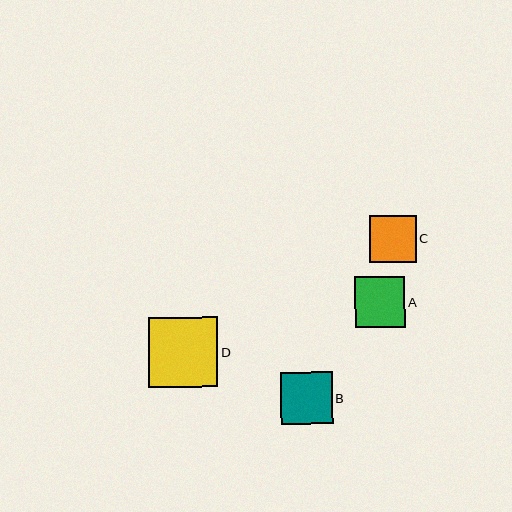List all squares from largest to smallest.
From largest to smallest: D, B, A, C.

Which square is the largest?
Square D is the largest with a size of approximately 70 pixels.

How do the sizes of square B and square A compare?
Square B and square A are approximately the same size.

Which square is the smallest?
Square C is the smallest with a size of approximately 47 pixels.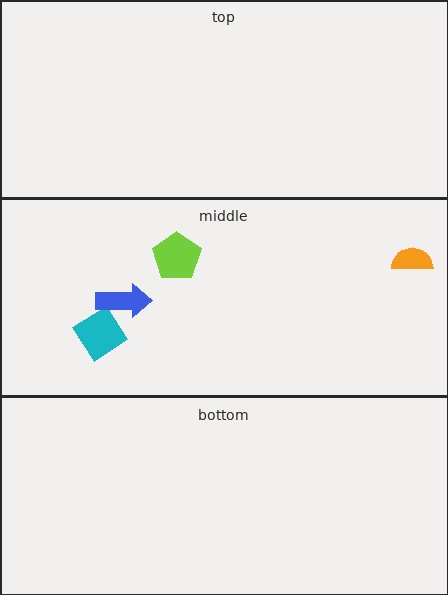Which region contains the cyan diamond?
The middle region.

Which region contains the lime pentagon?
The middle region.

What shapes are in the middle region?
The cyan diamond, the orange semicircle, the blue arrow, the lime pentagon.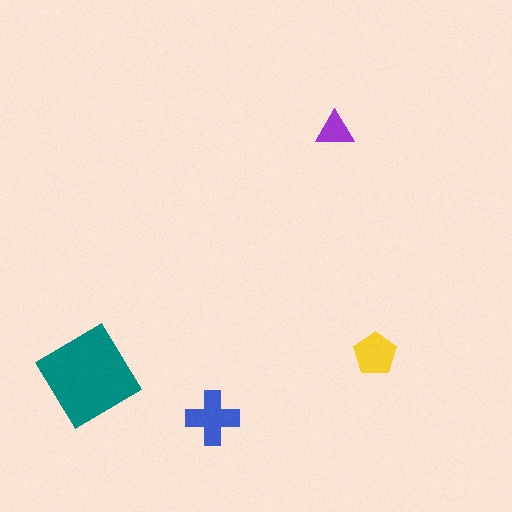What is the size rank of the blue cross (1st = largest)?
2nd.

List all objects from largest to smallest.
The teal diamond, the blue cross, the yellow pentagon, the purple triangle.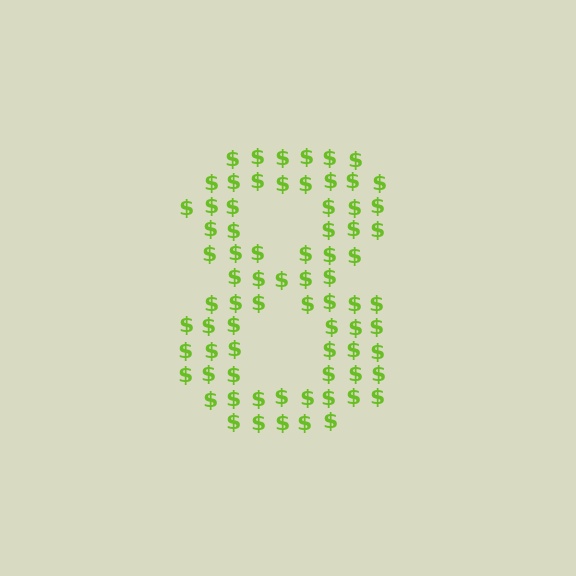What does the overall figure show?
The overall figure shows the digit 8.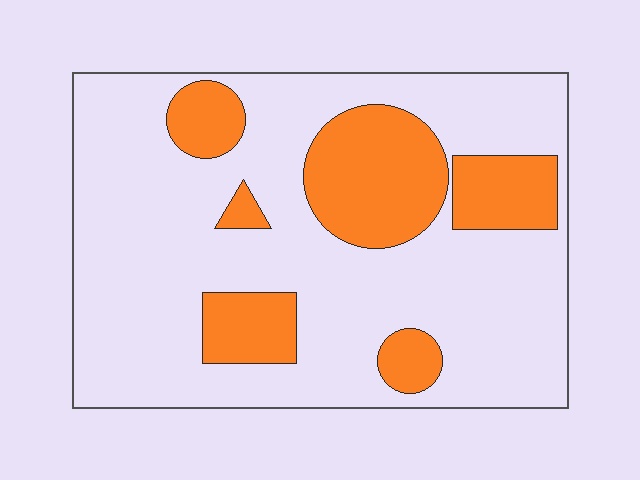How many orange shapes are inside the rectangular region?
6.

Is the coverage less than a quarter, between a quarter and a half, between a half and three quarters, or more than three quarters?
Less than a quarter.